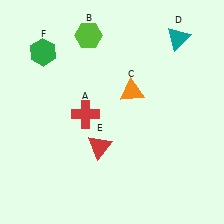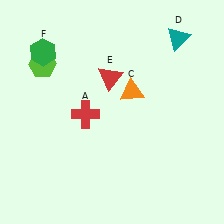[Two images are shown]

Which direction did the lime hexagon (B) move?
The lime hexagon (B) moved left.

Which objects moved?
The objects that moved are: the lime hexagon (B), the red triangle (E).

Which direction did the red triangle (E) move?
The red triangle (E) moved up.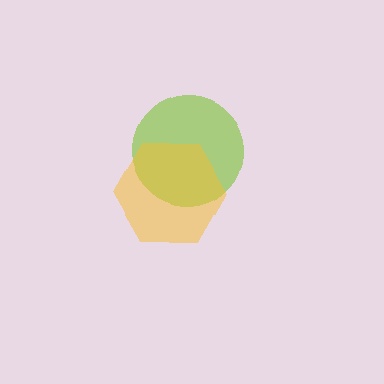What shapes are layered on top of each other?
The layered shapes are: a lime circle, a yellow hexagon.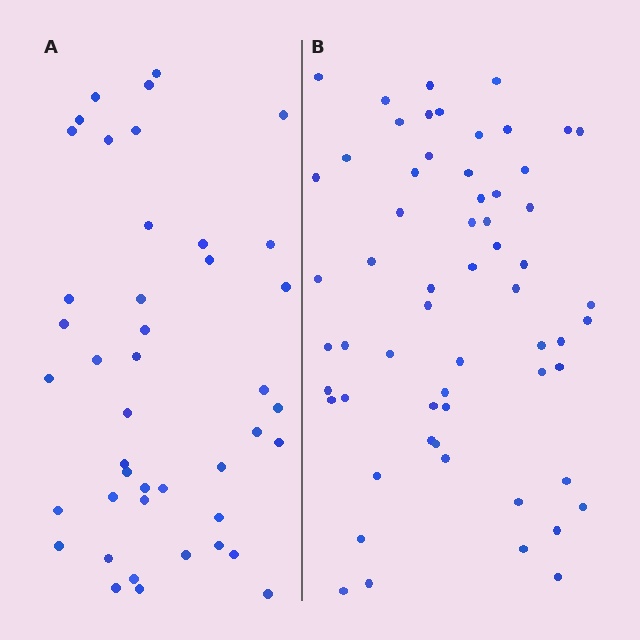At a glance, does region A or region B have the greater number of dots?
Region B (the right region) has more dots.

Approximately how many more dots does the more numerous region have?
Region B has approximately 15 more dots than region A.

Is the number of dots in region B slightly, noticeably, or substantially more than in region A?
Region B has noticeably more, but not dramatically so. The ratio is roughly 1.4 to 1.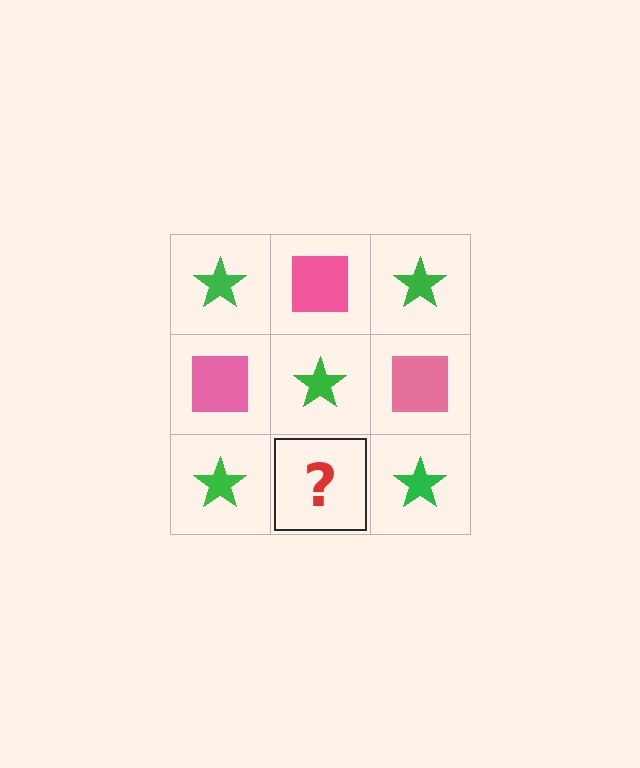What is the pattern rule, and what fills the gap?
The rule is that it alternates green star and pink square in a checkerboard pattern. The gap should be filled with a pink square.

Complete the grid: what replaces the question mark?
The question mark should be replaced with a pink square.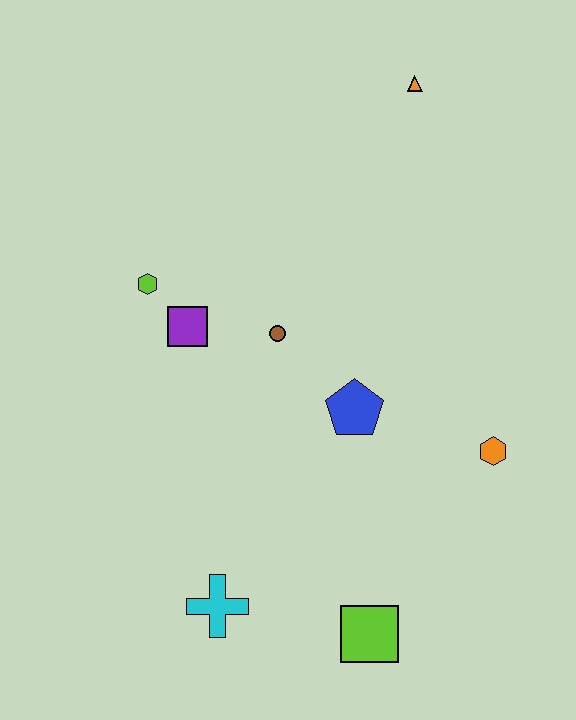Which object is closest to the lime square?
The cyan cross is closest to the lime square.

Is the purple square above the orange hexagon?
Yes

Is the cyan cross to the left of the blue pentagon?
Yes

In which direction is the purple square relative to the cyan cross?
The purple square is above the cyan cross.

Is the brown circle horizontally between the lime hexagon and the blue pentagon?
Yes